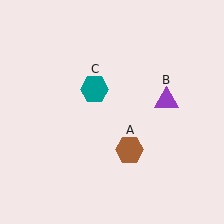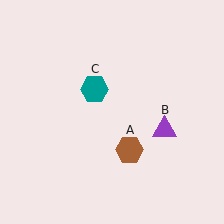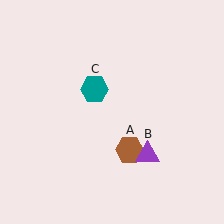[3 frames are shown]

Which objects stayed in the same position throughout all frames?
Brown hexagon (object A) and teal hexagon (object C) remained stationary.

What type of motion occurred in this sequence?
The purple triangle (object B) rotated clockwise around the center of the scene.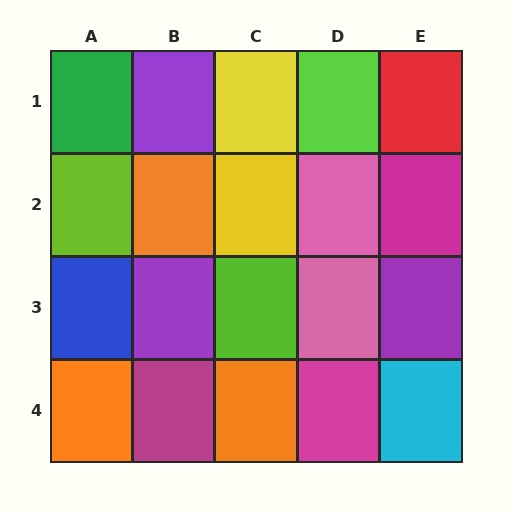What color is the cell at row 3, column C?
Lime.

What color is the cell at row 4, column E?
Cyan.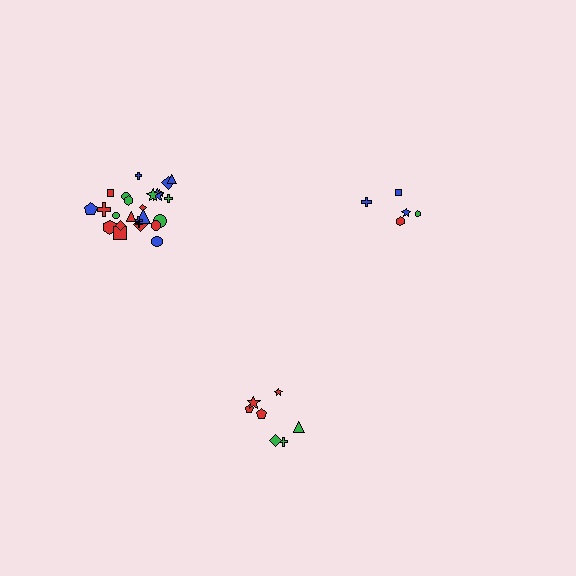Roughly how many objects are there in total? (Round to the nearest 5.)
Roughly 35 objects in total.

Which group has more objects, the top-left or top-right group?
The top-left group.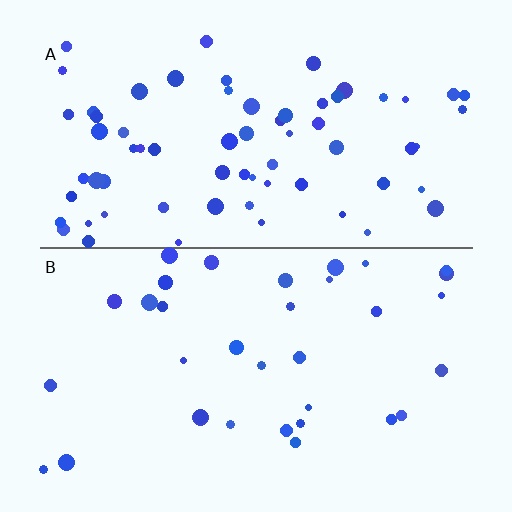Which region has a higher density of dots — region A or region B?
A (the top).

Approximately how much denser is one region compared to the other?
Approximately 2.0× — region A over region B.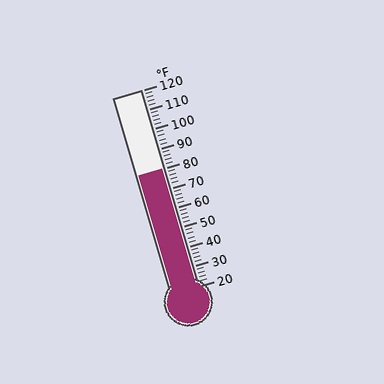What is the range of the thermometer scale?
The thermometer scale ranges from 20°F to 120°F.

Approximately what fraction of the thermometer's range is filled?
The thermometer is filled to approximately 60% of its range.